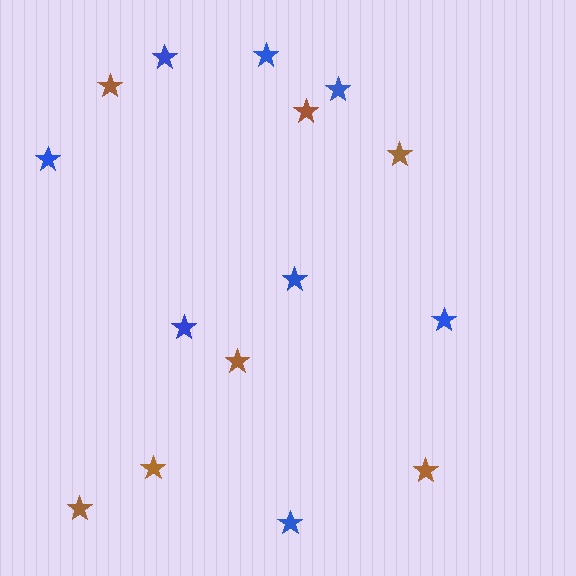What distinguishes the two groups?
There are 2 groups: one group of brown stars (7) and one group of blue stars (8).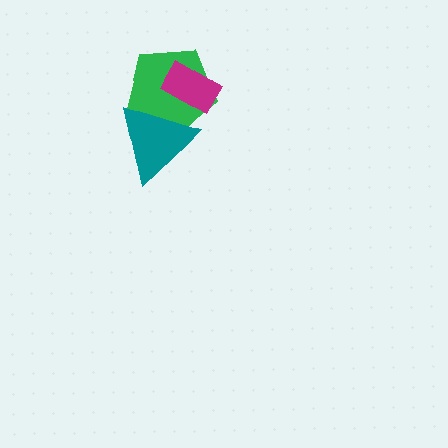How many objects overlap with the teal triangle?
2 objects overlap with the teal triangle.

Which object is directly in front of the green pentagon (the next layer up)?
The magenta rectangle is directly in front of the green pentagon.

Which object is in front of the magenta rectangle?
The teal triangle is in front of the magenta rectangle.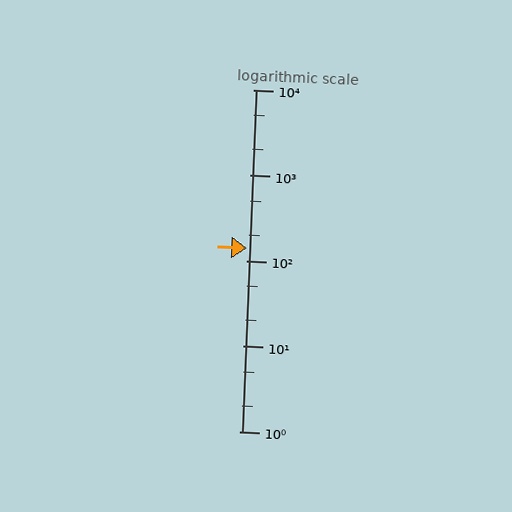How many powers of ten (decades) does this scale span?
The scale spans 4 decades, from 1 to 10000.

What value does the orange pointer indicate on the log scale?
The pointer indicates approximately 140.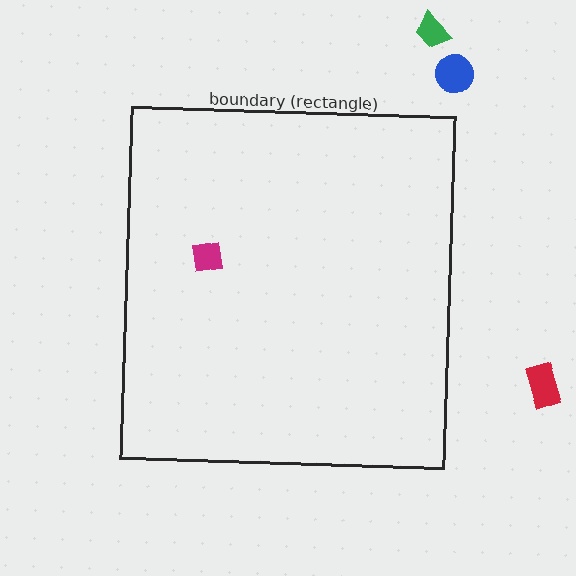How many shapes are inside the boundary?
1 inside, 3 outside.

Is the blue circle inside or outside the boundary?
Outside.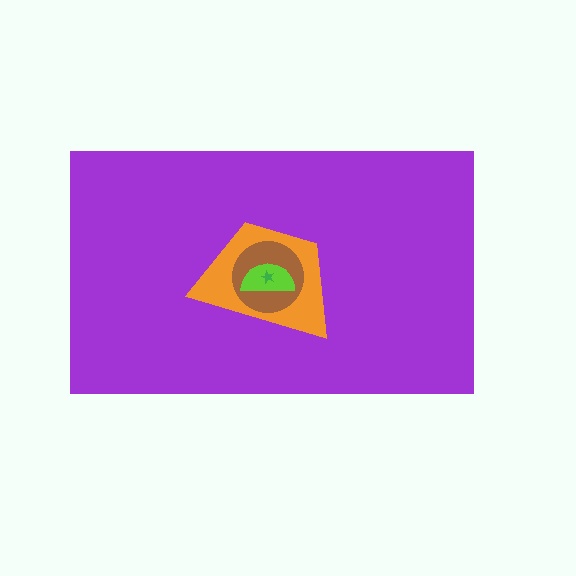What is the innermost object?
The green star.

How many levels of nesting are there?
5.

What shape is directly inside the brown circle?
The lime semicircle.